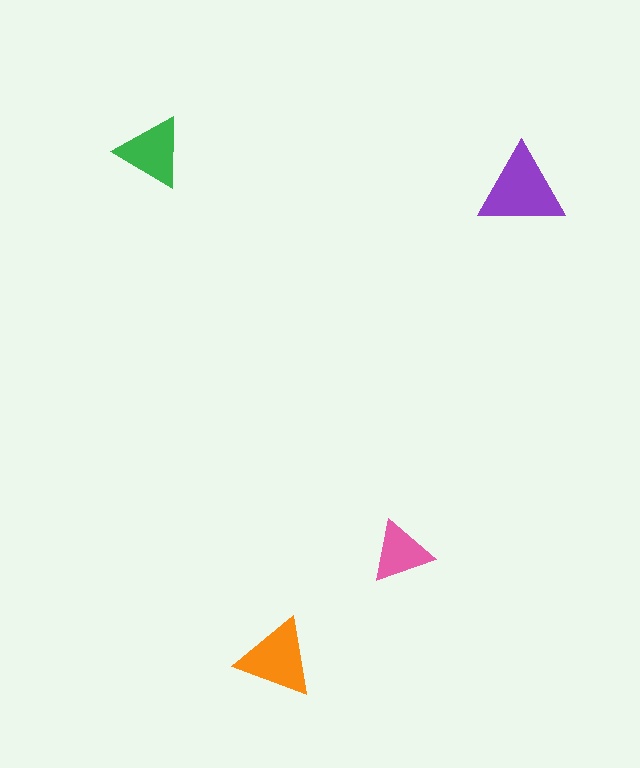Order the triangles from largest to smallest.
the purple one, the orange one, the green one, the pink one.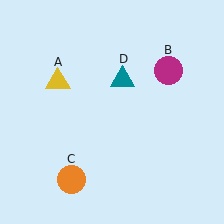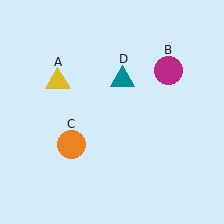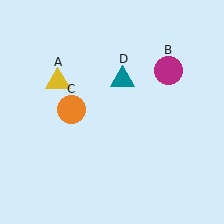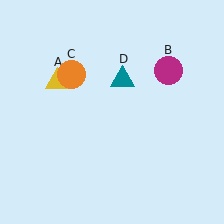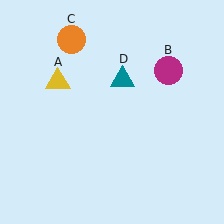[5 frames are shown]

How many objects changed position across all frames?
1 object changed position: orange circle (object C).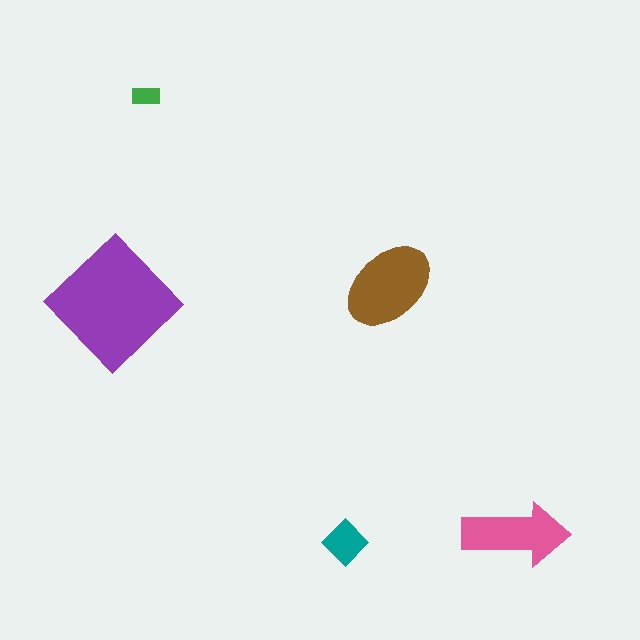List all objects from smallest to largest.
The green rectangle, the teal diamond, the pink arrow, the brown ellipse, the purple diamond.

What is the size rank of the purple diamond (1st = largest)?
1st.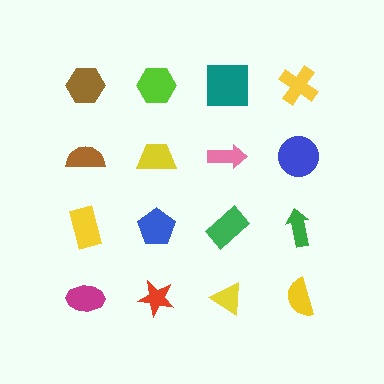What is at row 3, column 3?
A green rectangle.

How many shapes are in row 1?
4 shapes.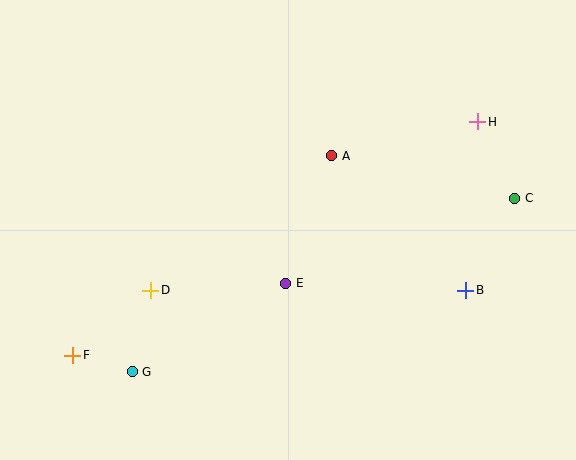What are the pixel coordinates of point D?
Point D is at (151, 290).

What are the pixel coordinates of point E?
Point E is at (286, 283).